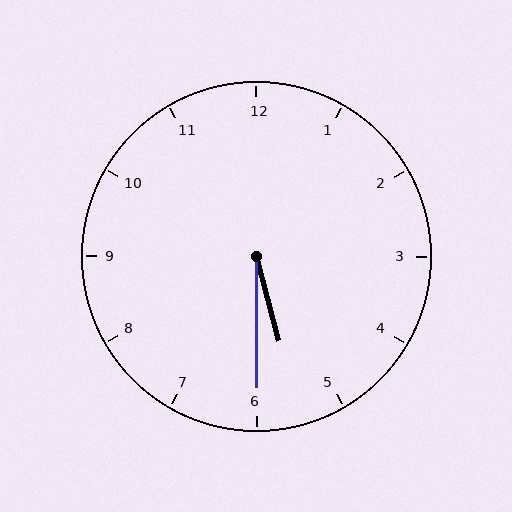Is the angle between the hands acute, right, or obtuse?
It is acute.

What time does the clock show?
5:30.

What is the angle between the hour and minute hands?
Approximately 15 degrees.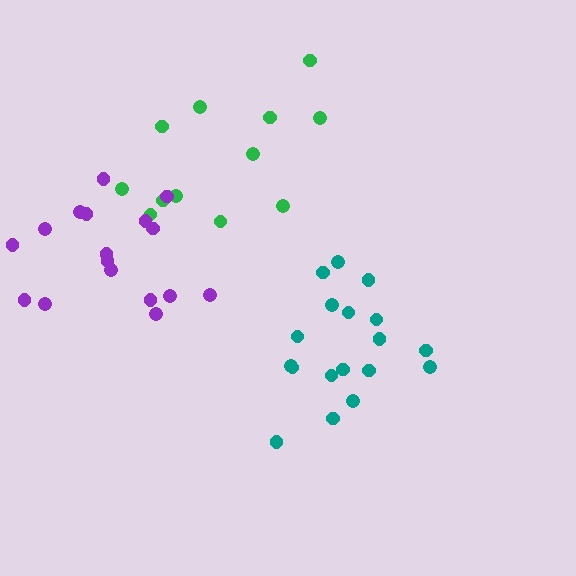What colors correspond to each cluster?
The clusters are colored: green, teal, purple.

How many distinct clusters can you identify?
There are 3 distinct clusters.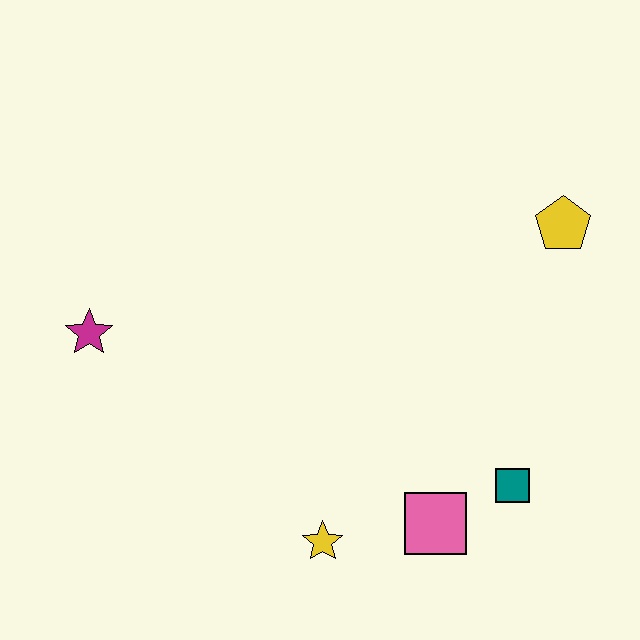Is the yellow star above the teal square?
No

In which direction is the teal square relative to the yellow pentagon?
The teal square is below the yellow pentagon.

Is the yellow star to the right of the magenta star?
Yes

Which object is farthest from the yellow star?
The yellow pentagon is farthest from the yellow star.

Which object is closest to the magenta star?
The yellow star is closest to the magenta star.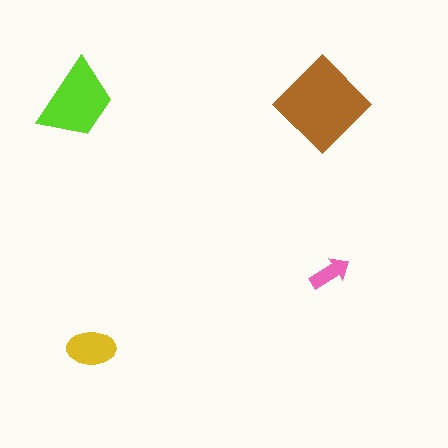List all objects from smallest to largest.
The pink arrow, the yellow ellipse, the lime trapezoid, the brown diamond.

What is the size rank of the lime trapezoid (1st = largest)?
2nd.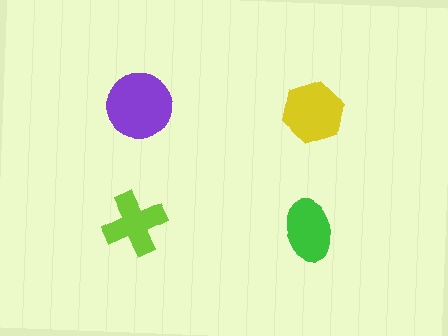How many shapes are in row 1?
2 shapes.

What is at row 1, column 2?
A yellow hexagon.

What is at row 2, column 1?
A lime cross.